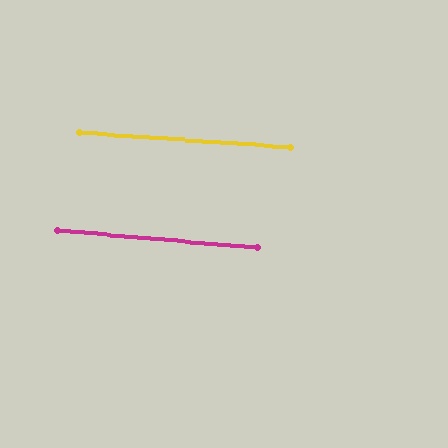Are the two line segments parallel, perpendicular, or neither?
Parallel — their directions differ by only 1.0°.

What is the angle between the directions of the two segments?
Approximately 1 degree.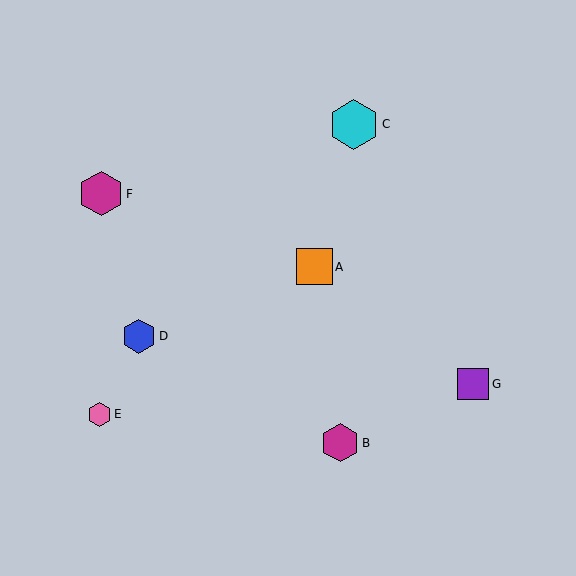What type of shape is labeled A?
Shape A is an orange square.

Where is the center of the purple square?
The center of the purple square is at (473, 384).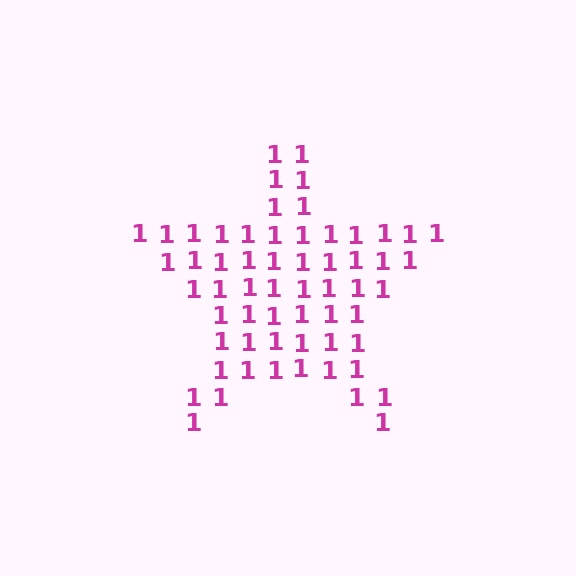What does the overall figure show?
The overall figure shows a star.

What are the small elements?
The small elements are digit 1's.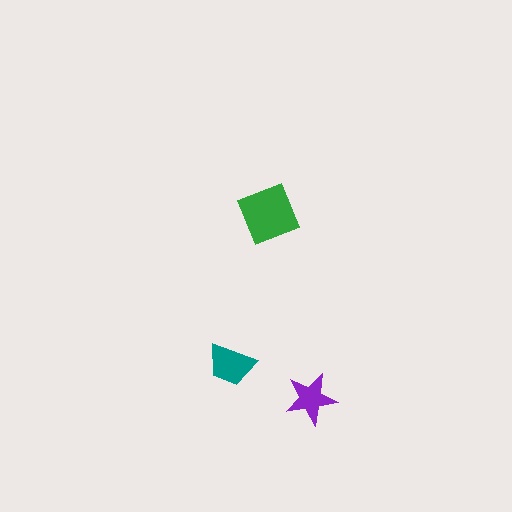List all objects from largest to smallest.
The green square, the teal trapezoid, the purple star.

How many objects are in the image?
There are 3 objects in the image.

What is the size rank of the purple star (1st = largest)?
3rd.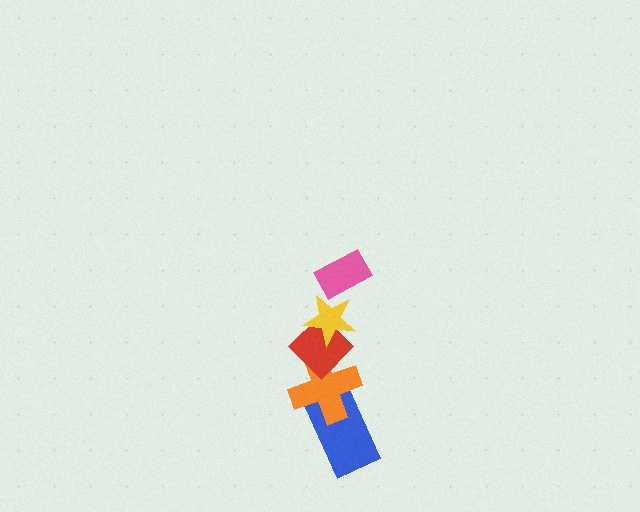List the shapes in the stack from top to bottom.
From top to bottom: the pink rectangle, the yellow star, the red diamond, the orange cross, the blue rectangle.